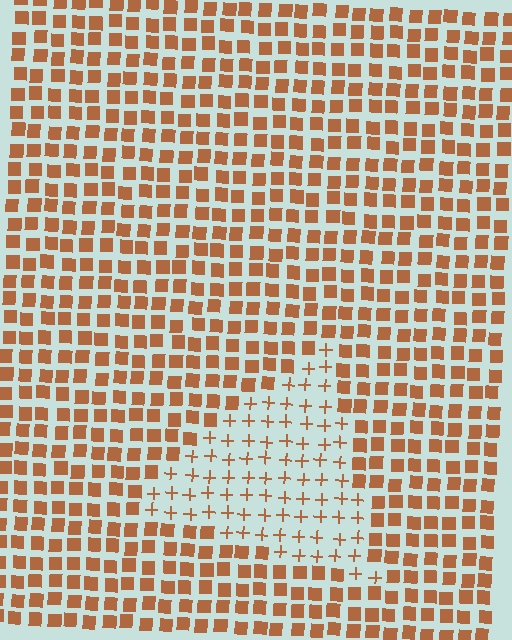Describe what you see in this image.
The image is filled with small brown elements arranged in a uniform grid. A triangle-shaped region contains plus signs, while the surrounding area contains squares. The boundary is defined purely by the change in element shape.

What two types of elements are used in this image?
The image uses plus signs inside the triangle region and squares outside it.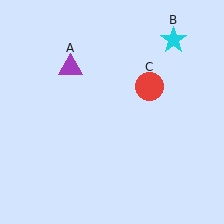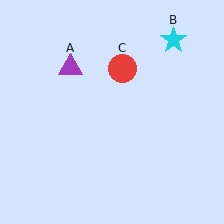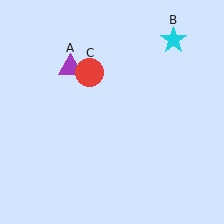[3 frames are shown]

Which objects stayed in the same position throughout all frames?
Purple triangle (object A) and cyan star (object B) remained stationary.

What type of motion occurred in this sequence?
The red circle (object C) rotated counterclockwise around the center of the scene.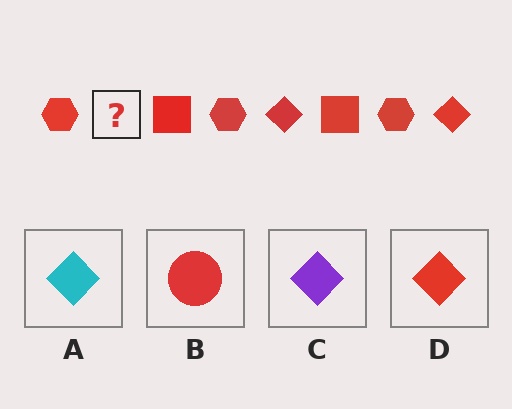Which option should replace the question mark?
Option D.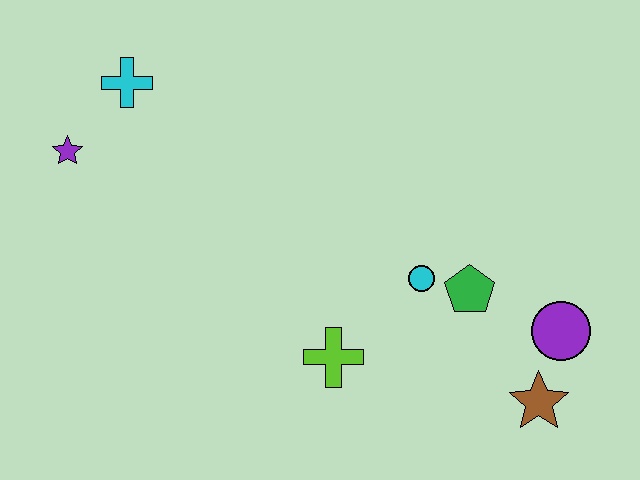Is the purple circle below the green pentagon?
Yes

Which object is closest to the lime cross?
The cyan circle is closest to the lime cross.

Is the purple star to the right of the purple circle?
No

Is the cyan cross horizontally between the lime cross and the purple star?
Yes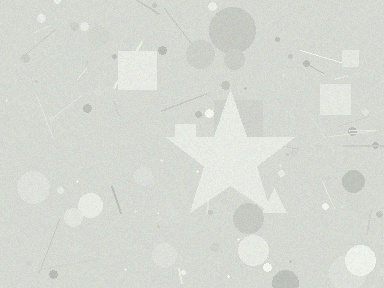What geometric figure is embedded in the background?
A star is embedded in the background.